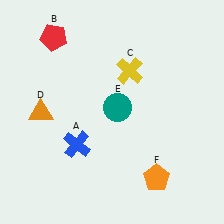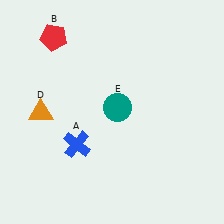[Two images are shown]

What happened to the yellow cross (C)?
The yellow cross (C) was removed in Image 2. It was in the top-right area of Image 1.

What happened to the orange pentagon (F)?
The orange pentagon (F) was removed in Image 2. It was in the bottom-right area of Image 1.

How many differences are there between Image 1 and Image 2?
There are 2 differences between the two images.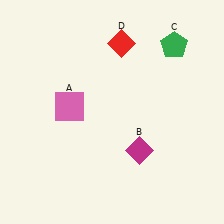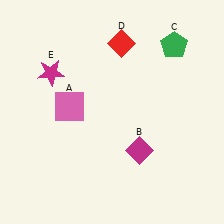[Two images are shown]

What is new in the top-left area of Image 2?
A magenta star (E) was added in the top-left area of Image 2.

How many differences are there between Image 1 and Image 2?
There is 1 difference between the two images.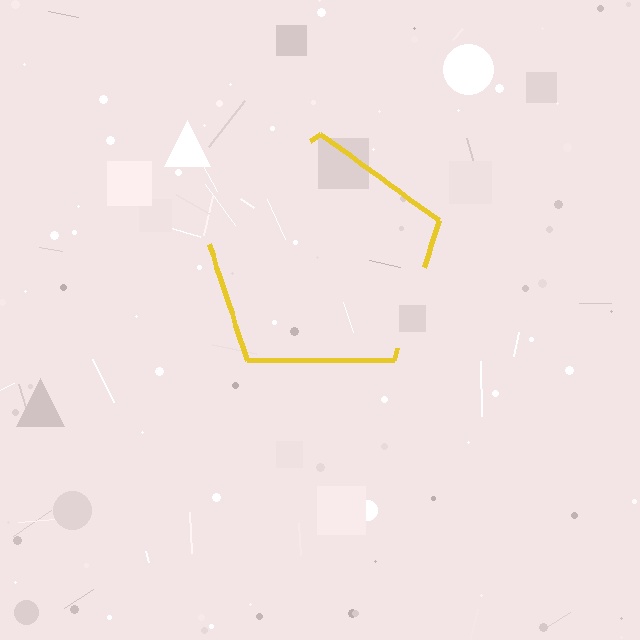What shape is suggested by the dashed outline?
The dashed outline suggests a pentagon.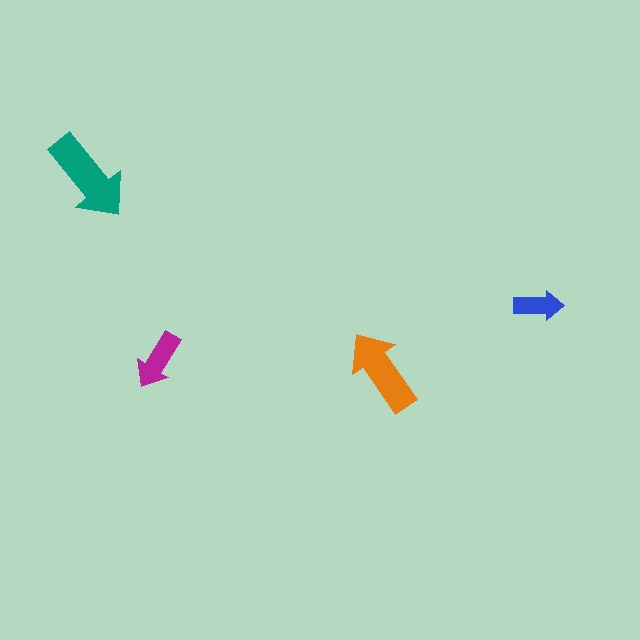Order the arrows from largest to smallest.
the teal one, the orange one, the magenta one, the blue one.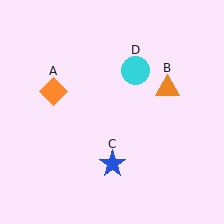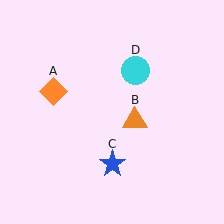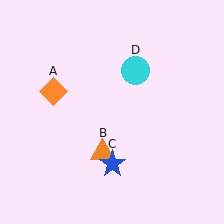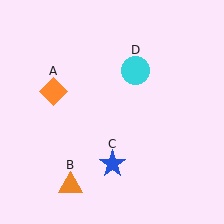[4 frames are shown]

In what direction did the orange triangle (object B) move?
The orange triangle (object B) moved down and to the left.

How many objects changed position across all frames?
1 object changed position: orange triangle (object B).